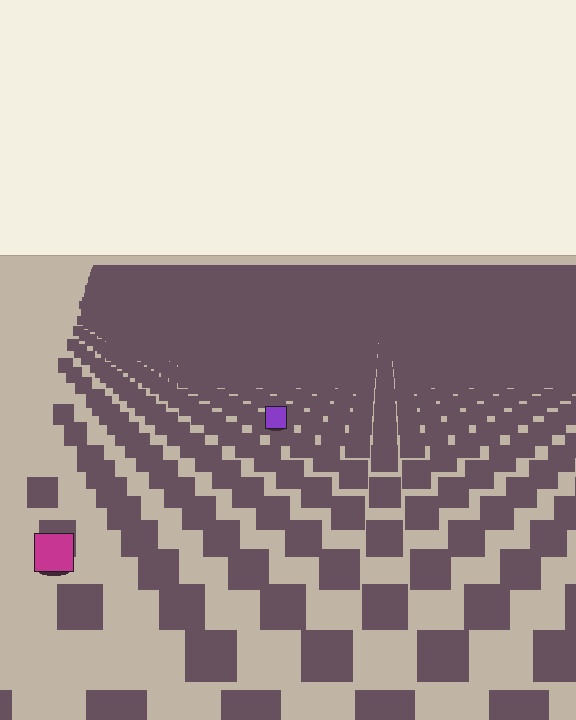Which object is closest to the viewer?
The magenta square is closest. The texture marks near it are larger and more spread out.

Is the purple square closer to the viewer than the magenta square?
No. The magenta square is closer — you can tell from the texture gradient: the ground texture is coarser near it.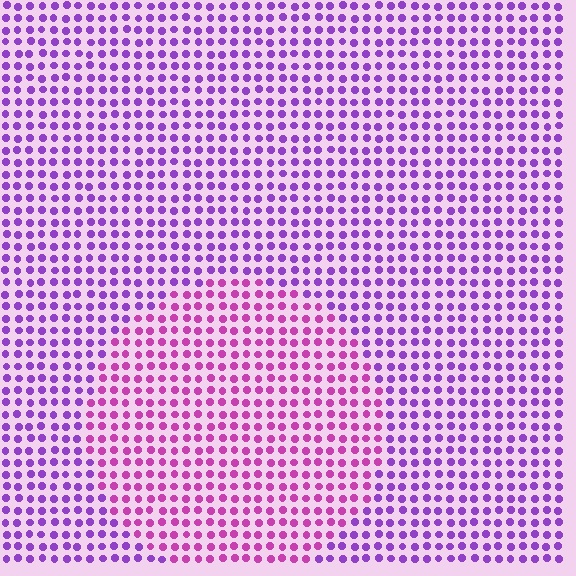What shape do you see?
I see a circle.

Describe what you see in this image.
The image is filled with small purple elements in a uniform arrangement. A circle-shaped region is visible where the elements are tinted to a slightly different hue, forming a subtle color boundary.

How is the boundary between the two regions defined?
The boundary is defined purely by a slight shift in hue (about 34 degrees). Spacing, size, and orientation are identical on both sides.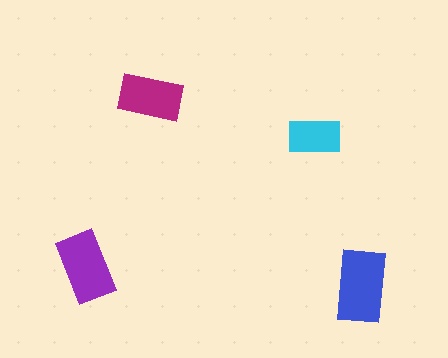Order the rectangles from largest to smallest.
the blue one, the purple one, the magenta one, the cyan one.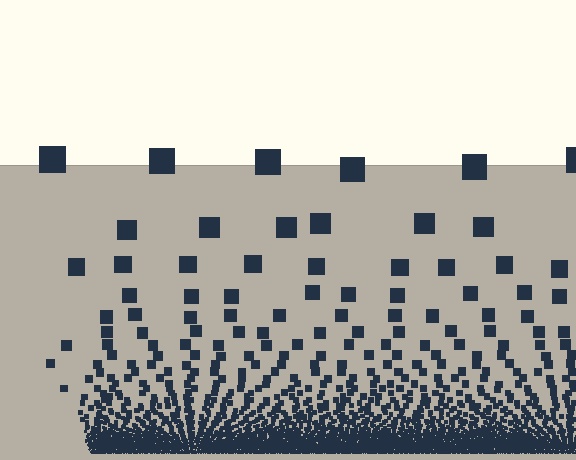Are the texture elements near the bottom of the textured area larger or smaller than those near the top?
Smaller. The gradient is inverted — elements near the bottom are smaller and denser.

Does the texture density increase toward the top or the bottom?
Density increases toward the bottom.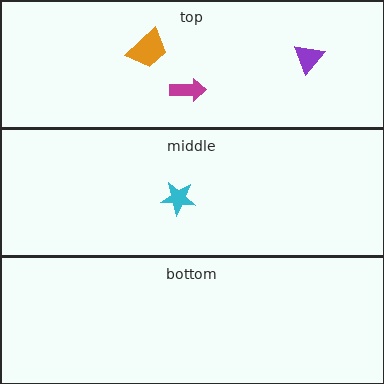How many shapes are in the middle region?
1.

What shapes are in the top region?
The orange trapezoid, the magenta arrow, the purple triangle.